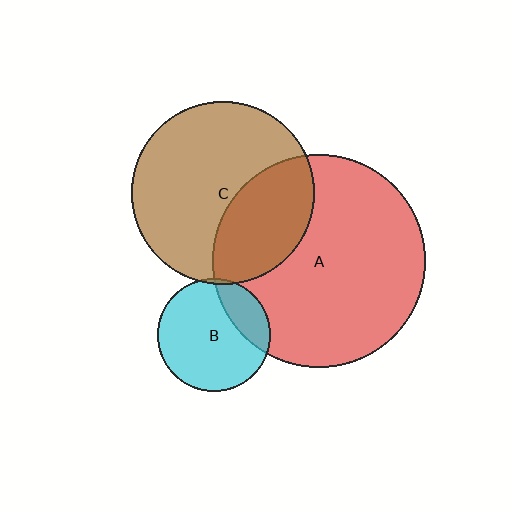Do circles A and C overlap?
Yes.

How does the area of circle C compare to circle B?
Approximately 2.6 times.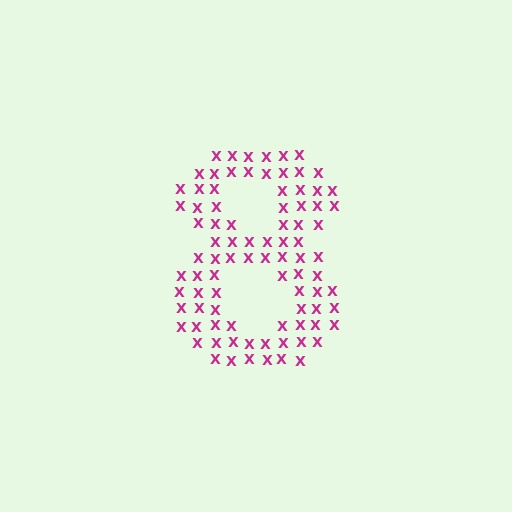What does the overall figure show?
The overall figure shows the digit 8.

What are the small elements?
The small elements are letter X's.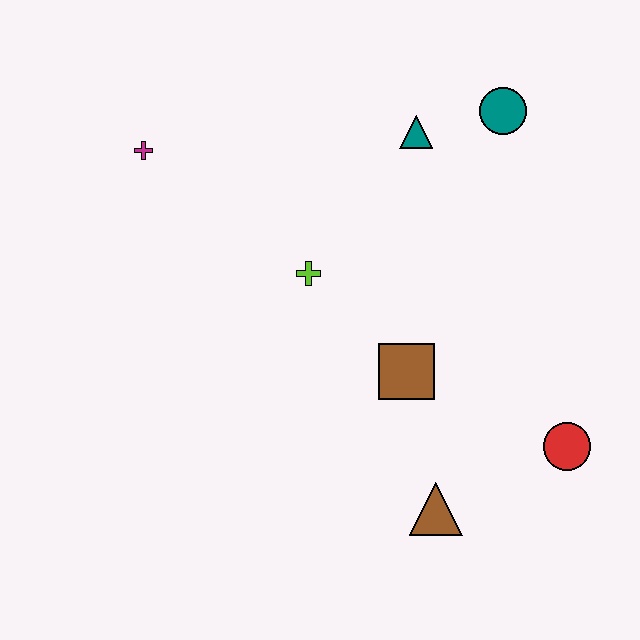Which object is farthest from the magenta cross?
The red circle is farthest from the magenta cross.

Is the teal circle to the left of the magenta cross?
No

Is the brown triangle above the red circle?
No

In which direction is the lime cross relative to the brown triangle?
The lime cross is above the brown triangle.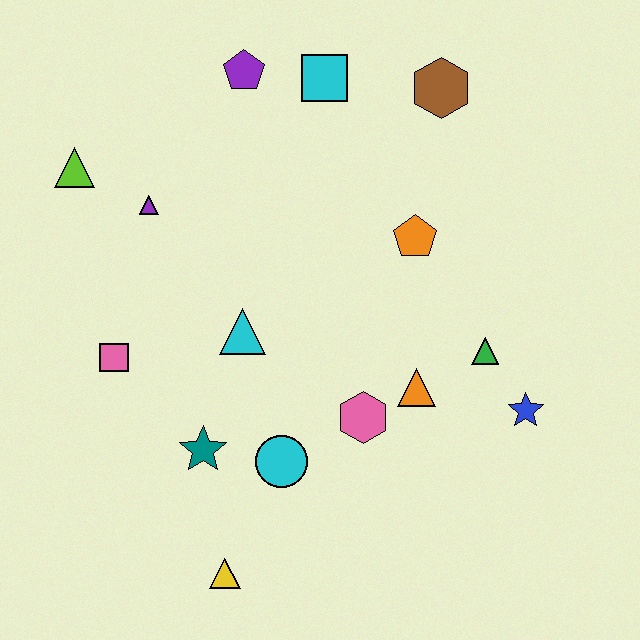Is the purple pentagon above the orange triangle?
Yes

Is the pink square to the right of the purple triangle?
No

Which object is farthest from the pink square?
The brown hexagon is farthest from the pink square.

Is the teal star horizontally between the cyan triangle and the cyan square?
No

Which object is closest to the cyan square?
The purple pentagon is closest to the cyan square.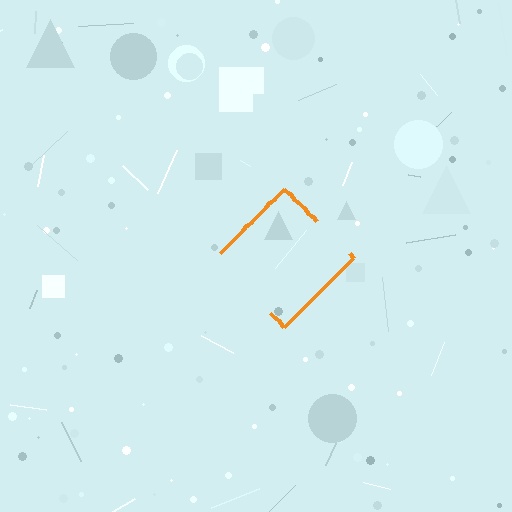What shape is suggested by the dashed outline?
The dashed outline suggests a diamond.